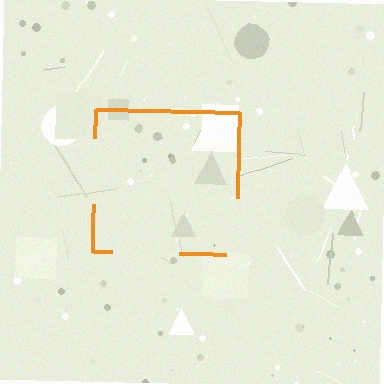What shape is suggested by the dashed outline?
The dashed outline suggests a square.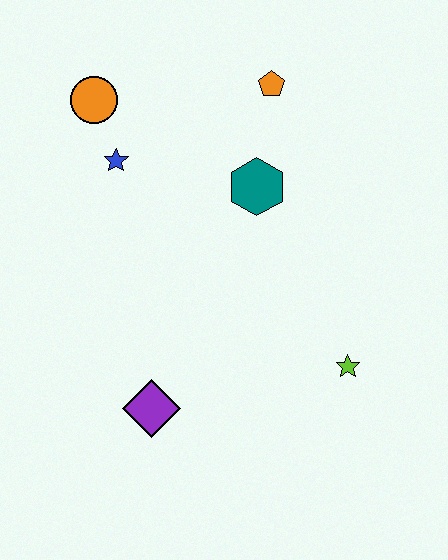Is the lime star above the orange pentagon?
No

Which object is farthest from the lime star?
The orange circle is farthest from the lime star.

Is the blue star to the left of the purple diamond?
Yes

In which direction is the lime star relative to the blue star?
The lime star is to the right of the blue star.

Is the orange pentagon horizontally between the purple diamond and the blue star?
No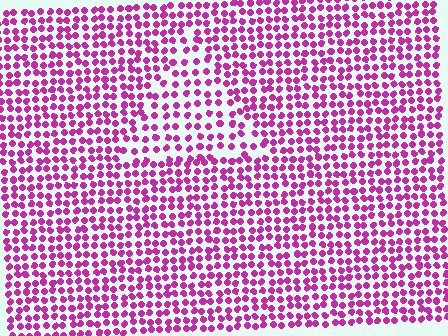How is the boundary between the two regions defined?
The boundary is defined by a change in element density (approximately 1.5x ratio). All elements are the same color, size, and shape.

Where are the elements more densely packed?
The elements are more densely packed outside the triangle boundary.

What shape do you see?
I see a triangle.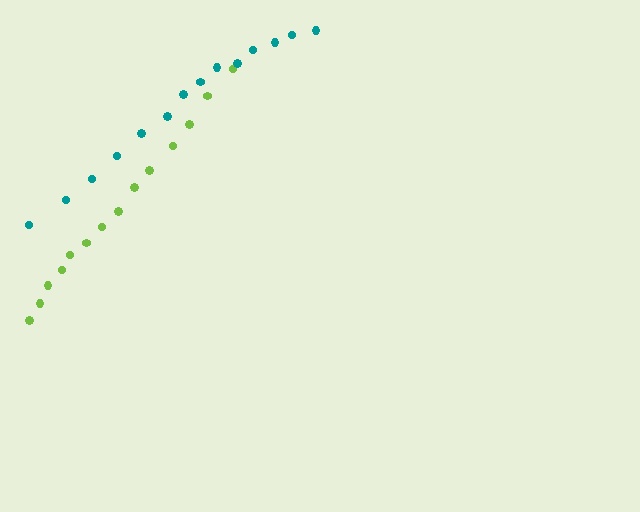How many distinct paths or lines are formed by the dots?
There are 2 distinct paths.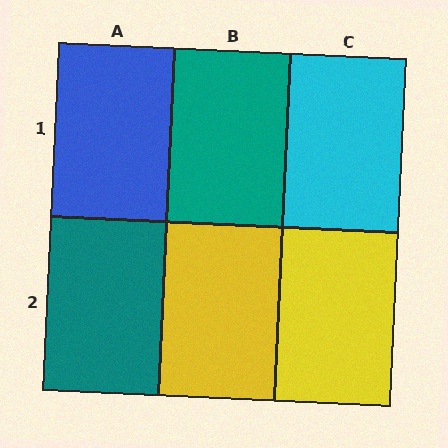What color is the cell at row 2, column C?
Yellow.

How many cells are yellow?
2 cells are yellow.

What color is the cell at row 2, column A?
Teal.